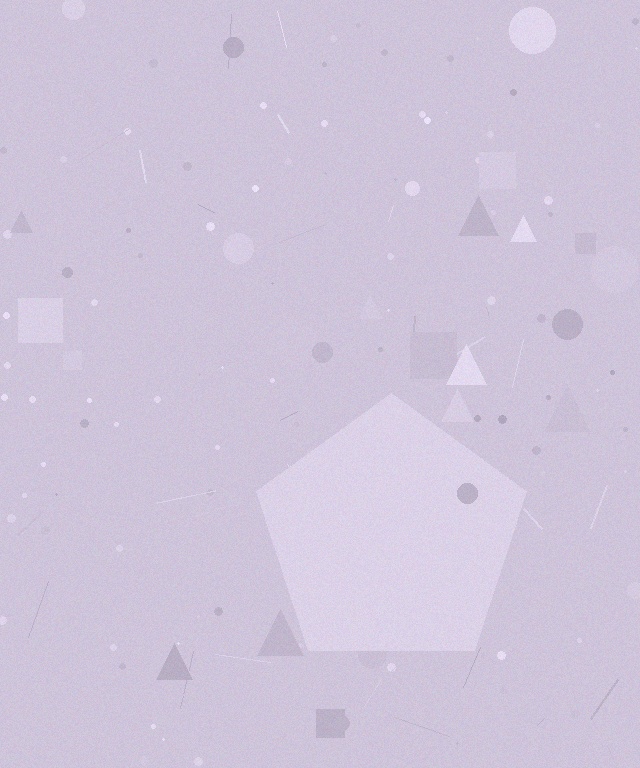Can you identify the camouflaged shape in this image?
The camouflaged shape is a pentagon.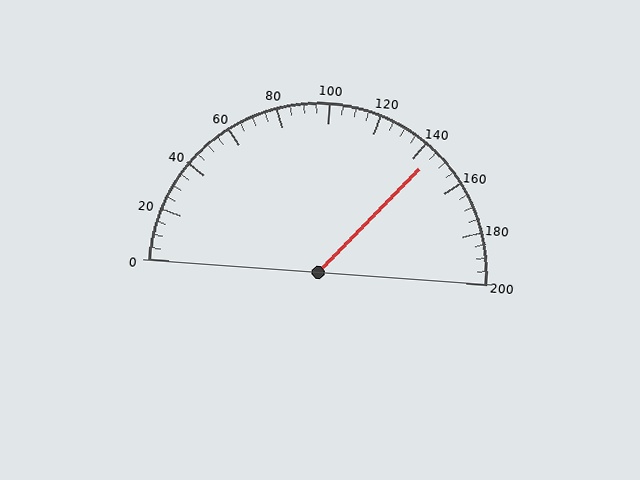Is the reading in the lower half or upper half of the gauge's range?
The reading is in the upper half of the range (0 to 200).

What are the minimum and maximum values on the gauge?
The gauge ranges from 0 to 200.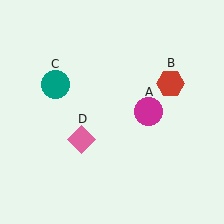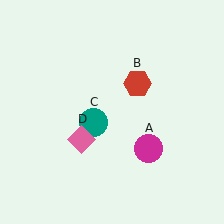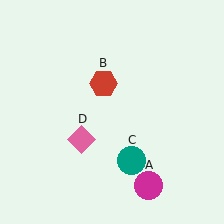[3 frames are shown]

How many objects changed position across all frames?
3 objects changed position: magenta circle (object A), red hexagon (object B), teal circle (object C).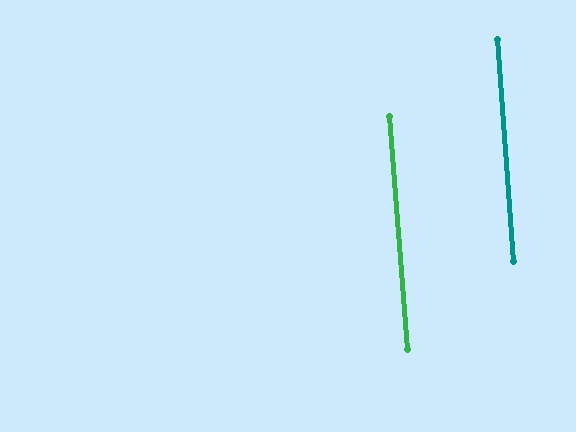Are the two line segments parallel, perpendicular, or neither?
Parallel — their directions differ by only 0.4°.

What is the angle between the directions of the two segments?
Approximately 0 degrees.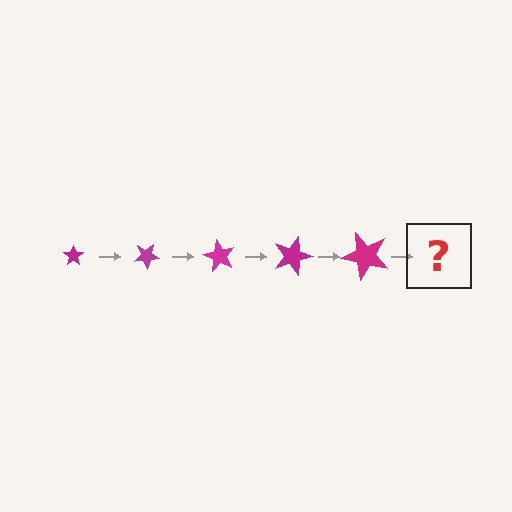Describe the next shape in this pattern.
It should be a star, larger than the previous one and rotated 150 degrees from the start.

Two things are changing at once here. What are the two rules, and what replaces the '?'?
The two rules are that the star grows larger each step and it rotates 30 degrees each step. The '?' should be a star, larger than the previous one and rotated 150 degrees from the start.